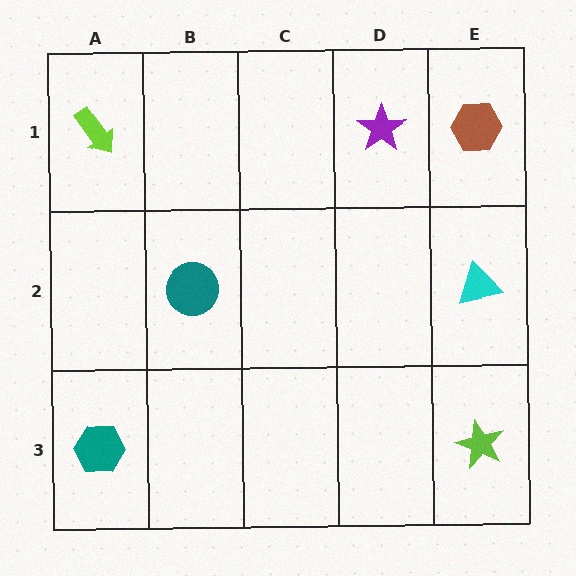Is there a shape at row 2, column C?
No, that cell is empty.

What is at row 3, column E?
A lime star.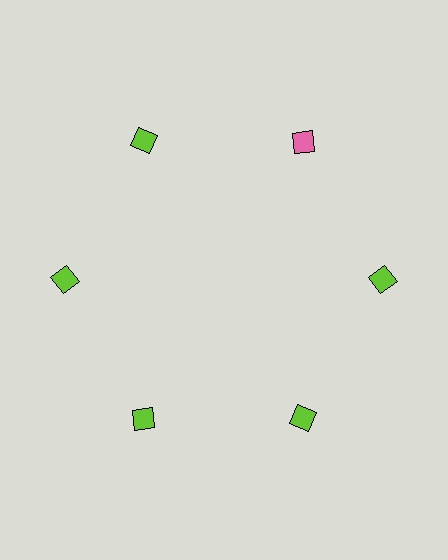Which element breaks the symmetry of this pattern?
The pink diamond at roughly the 1 o'clock position breaks the symmetry. All other shapes are lime diamonds.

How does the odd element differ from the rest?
It has a different color: pink instead of lime.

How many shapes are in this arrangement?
There are 6 shapes arranged in a ring pattern.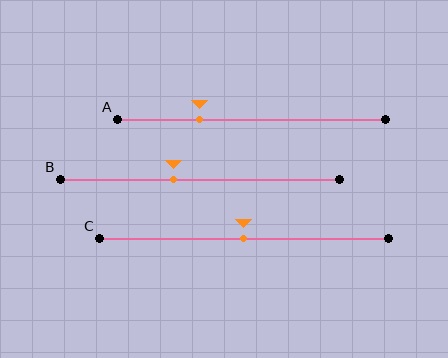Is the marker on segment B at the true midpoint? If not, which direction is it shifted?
No, the marker on segment B is shifted to the left by about 9% of the segment length.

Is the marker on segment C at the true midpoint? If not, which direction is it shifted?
Yes, the marker on segment C is at the true midpoint.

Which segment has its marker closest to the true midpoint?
Segment C has its marker closest to the true midpoint.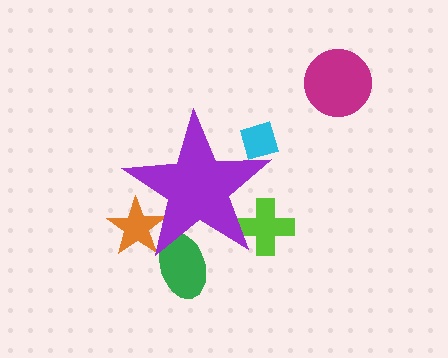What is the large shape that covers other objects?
A purple star.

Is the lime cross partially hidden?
Yes, the lime cross is partially hidden behind the purple star.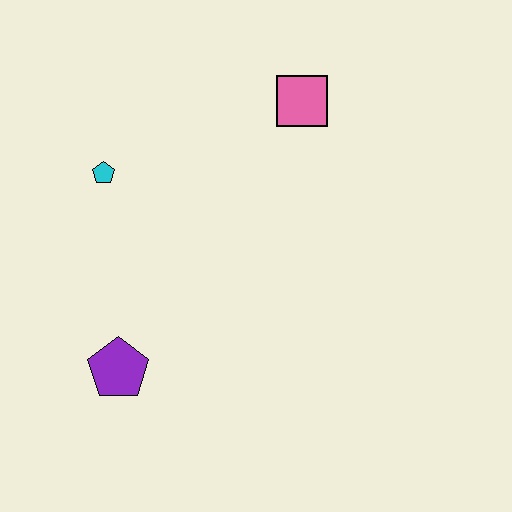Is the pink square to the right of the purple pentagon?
Yes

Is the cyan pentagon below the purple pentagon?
No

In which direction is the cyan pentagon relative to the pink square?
The cyan pentagon is to the left of the pink square.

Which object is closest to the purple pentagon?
The cyan pentagon is closest to the purple pentagon.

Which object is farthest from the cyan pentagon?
The pink square is farthest from the cyan pentagon.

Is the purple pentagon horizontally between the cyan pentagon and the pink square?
Yes